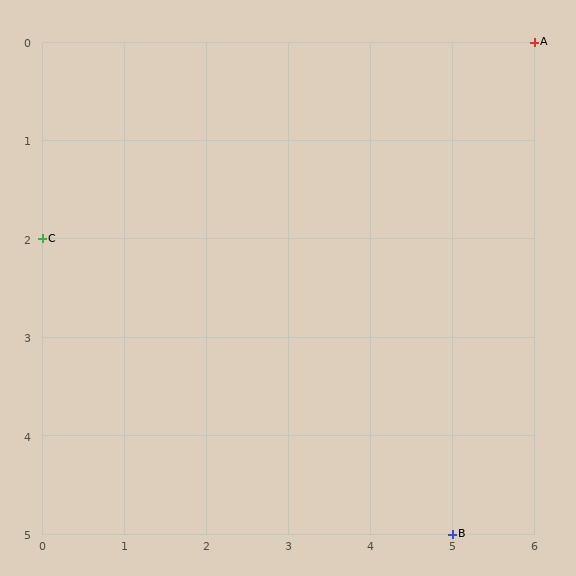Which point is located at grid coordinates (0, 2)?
Point C is at (0, 2).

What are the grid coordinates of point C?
Point C is at grid coordinates (0, 2).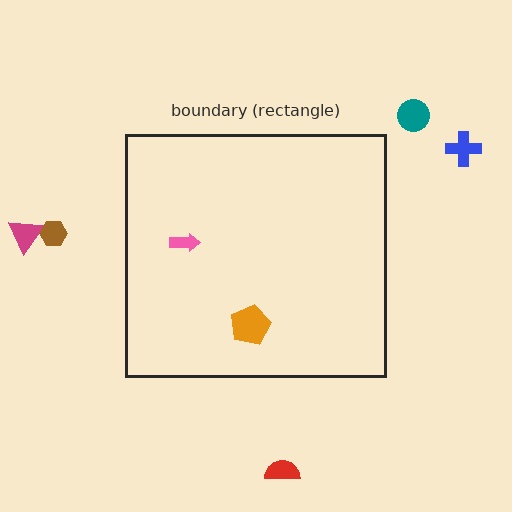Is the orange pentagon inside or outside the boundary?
Inside.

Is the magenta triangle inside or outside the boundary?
Outside.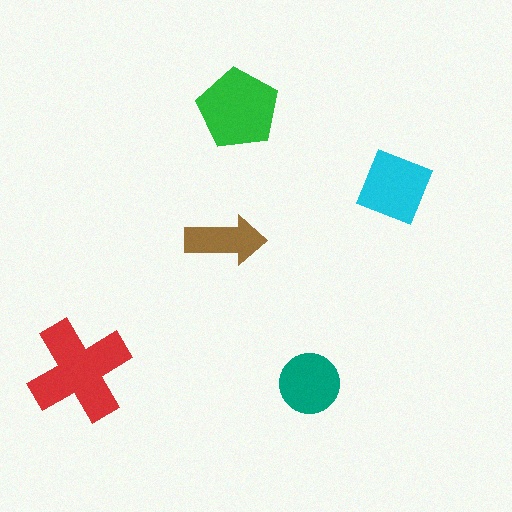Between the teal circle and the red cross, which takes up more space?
The red cross.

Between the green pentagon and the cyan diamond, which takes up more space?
The green pentagon.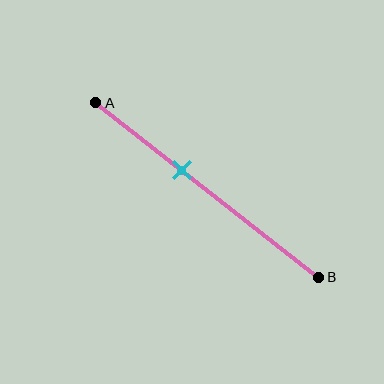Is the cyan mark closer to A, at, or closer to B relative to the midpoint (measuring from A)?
The cyan mark is closer to point A than the midpoint of segment AB.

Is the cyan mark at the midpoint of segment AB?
No, the mark is at about 40% from A, not at the 50% midpoint.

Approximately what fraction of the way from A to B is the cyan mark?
The cyan mark is approximately 40% of the way from A to B.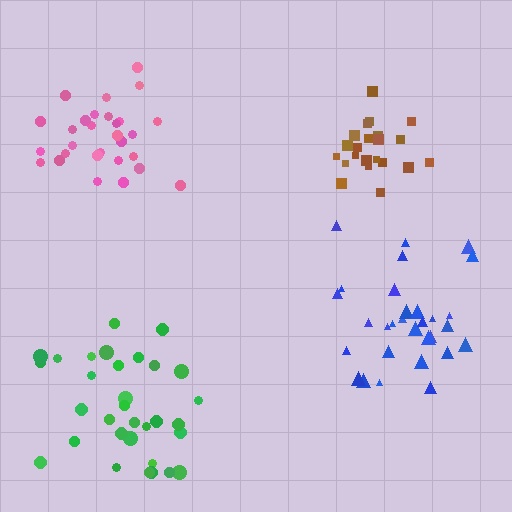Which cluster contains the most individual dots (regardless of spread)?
Green (32).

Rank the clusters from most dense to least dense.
brown, pink, blue, green.